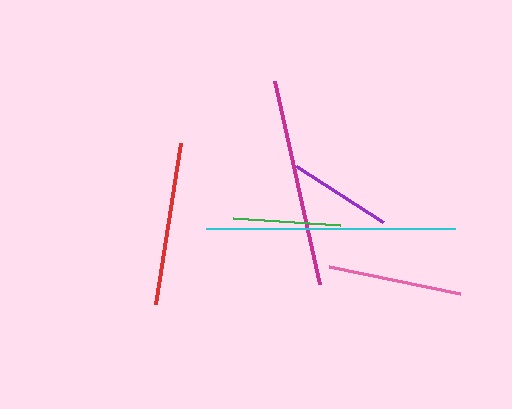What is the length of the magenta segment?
The magenta segment is approximately 208 pixels long.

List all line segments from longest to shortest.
From longest to shortest: cyan, magenta, red, pink, green, purple.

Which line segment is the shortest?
The purple line is the shortest at approximately 103 pixels.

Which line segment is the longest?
The cyan line is the longest at approximately 248 pixels.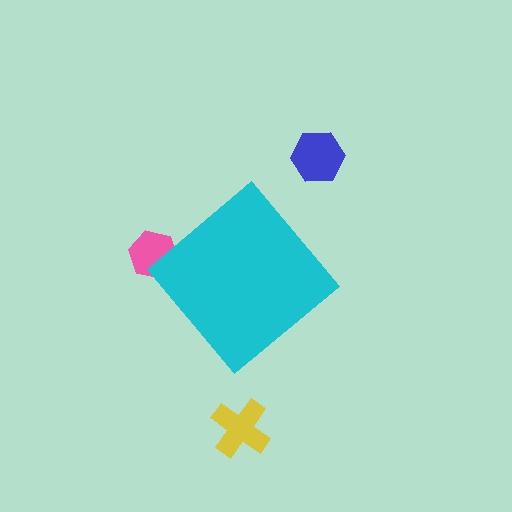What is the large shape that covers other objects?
A cyan diamond.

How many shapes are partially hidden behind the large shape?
1 shape is partially hidden.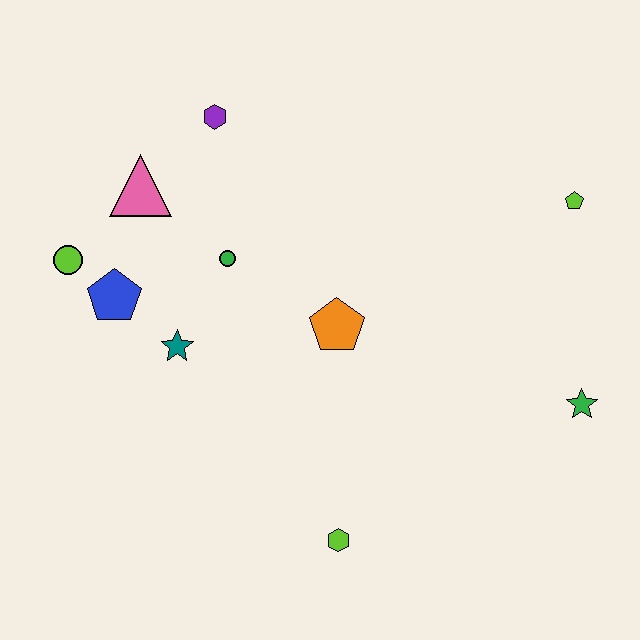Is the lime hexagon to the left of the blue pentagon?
No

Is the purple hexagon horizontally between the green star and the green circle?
No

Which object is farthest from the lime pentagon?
The lime circle is farthest from the lime pentagon.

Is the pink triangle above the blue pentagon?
Yes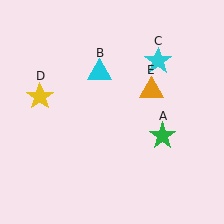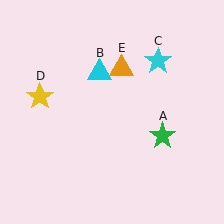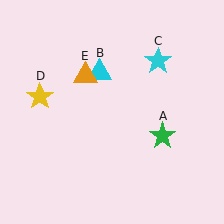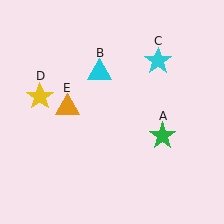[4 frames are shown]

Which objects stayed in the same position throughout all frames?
Green star (object A) and cyan triangle (object B) and cyan star (object C) and yellow star (object D) remained stationary.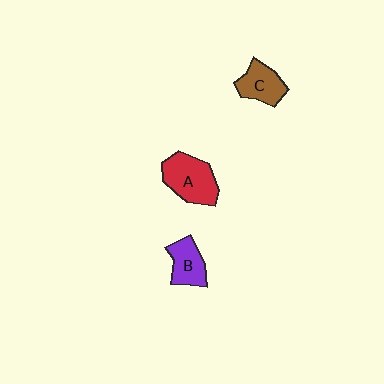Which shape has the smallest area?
Shape B (purple).